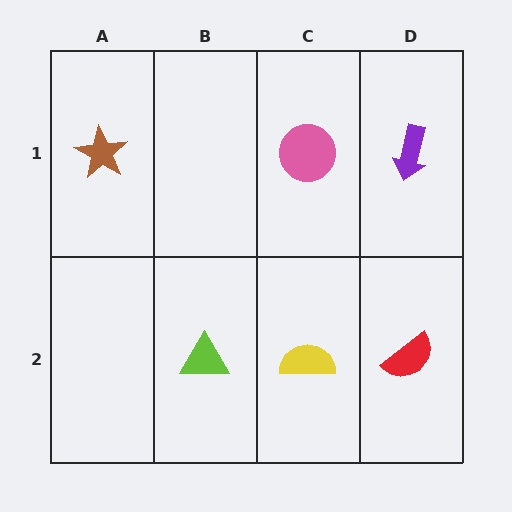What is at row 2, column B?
A lime triangle.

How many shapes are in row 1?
3 shapes.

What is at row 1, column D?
A purple arrow.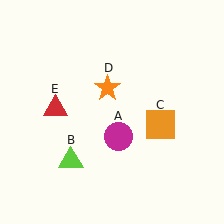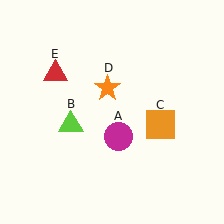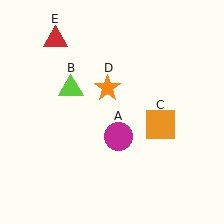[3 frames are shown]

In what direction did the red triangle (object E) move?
The red triangle (object E) moved up.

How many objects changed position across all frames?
2 objects changed position: lime triangle (object B), red triangle (object E).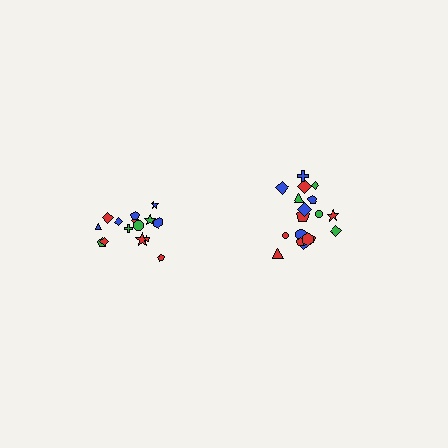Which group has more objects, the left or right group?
The right group.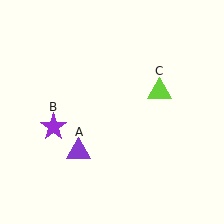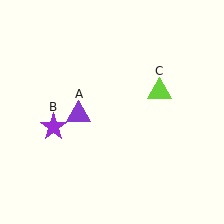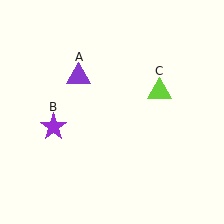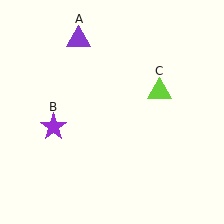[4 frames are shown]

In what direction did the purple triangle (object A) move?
The purple triangle (object A) moved up.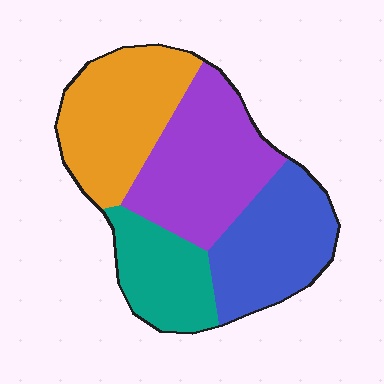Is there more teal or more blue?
Blue.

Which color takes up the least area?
Teal, at roughly 20%.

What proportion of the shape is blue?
Blue takes up about one quarter (1/4) of the shape.